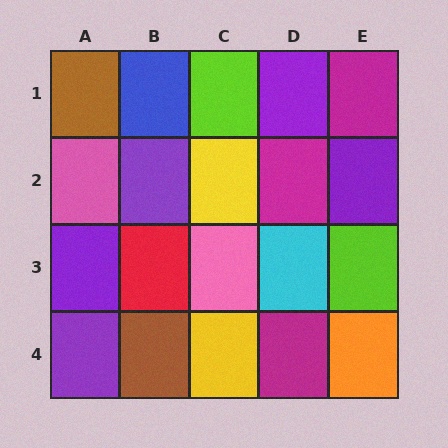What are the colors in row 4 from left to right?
Purple, brown, yellow, magenta, orange.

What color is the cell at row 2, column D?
Magenta.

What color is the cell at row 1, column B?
Blue.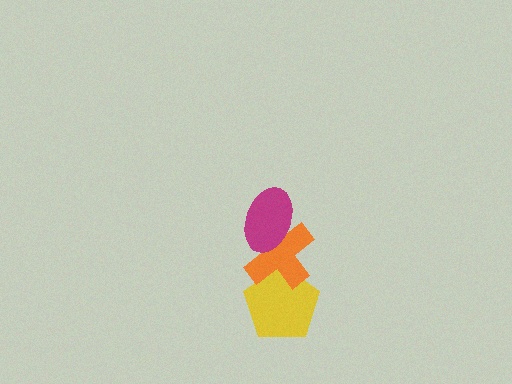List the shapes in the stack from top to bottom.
From top to bottom: the magenta ellipse, the orange cross, the yellow pentagon.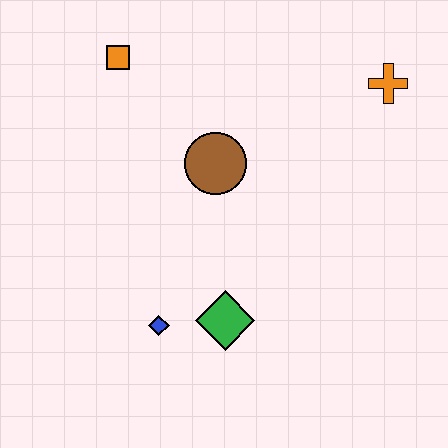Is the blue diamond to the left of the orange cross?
Yes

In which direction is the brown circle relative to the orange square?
The brown circle is below the orange square.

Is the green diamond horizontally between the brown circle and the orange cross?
Yes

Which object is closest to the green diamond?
The blue diamond is closest to the green diamond.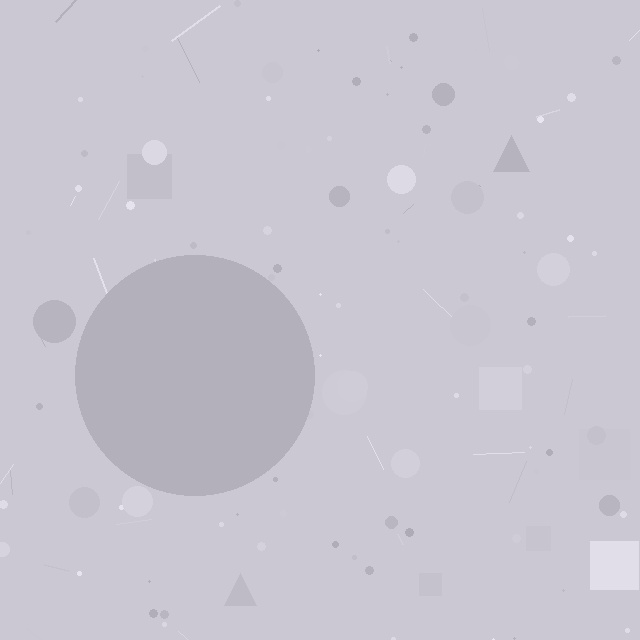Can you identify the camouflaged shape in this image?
The camouflaged shape is a circle.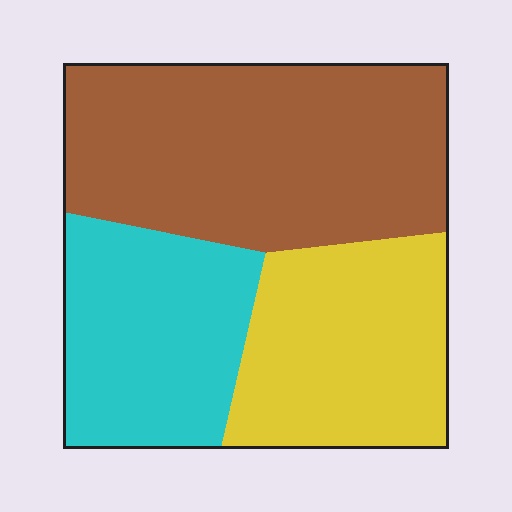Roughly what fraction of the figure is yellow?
Yellow takes up about one quarter (1/4) of the figure.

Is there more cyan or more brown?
Brown.